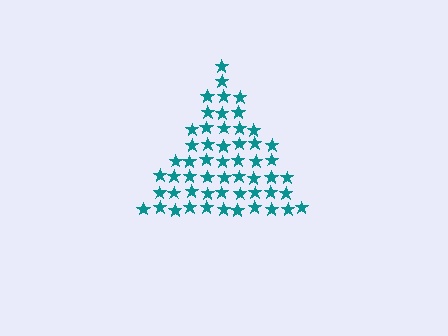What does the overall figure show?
The overall figure shows a triangle.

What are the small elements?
The small elements are stars.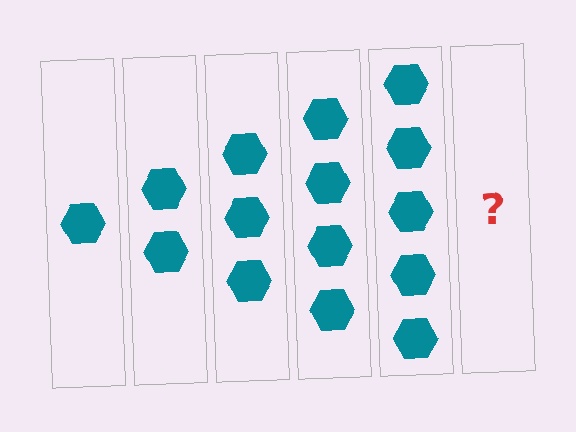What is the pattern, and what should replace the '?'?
The pattern is that each step adds one more hexagon. The '?' should be 6 hexagons.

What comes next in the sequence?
The next element should be 6 hexagons.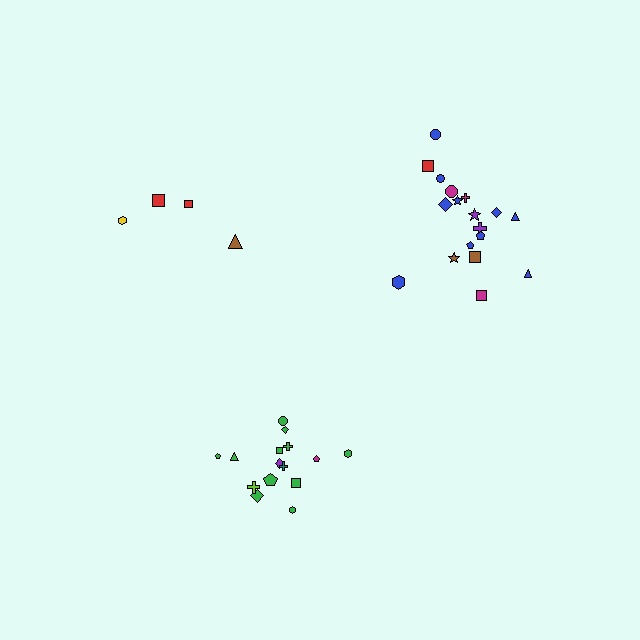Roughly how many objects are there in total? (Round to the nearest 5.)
Roughly 35 objects in total.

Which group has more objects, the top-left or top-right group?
The top-right group.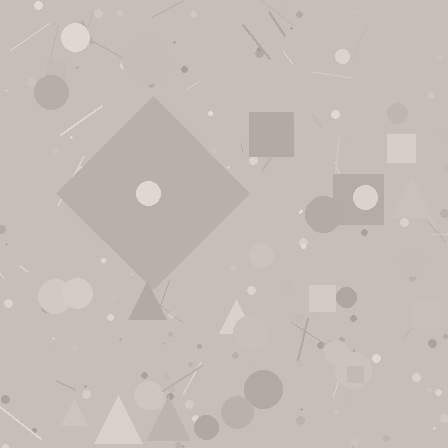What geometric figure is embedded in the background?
A diamond is embedded in the background.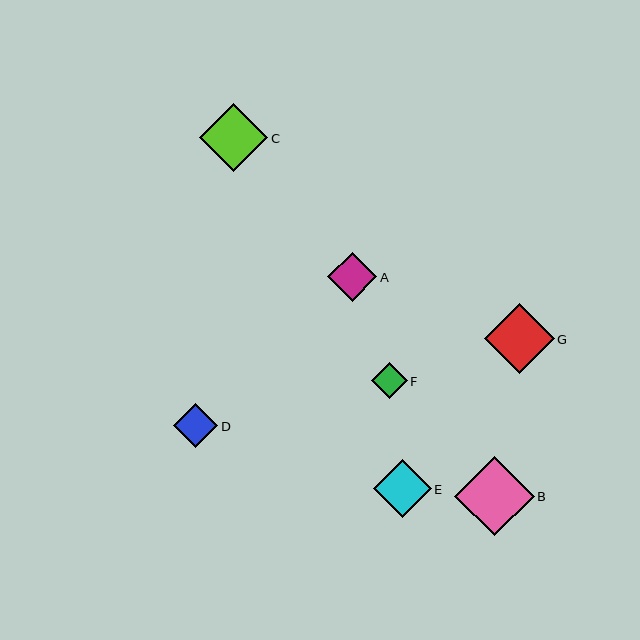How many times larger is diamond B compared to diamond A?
Diamond B is approximately 1.6 times the size of diamond A.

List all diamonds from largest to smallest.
From largest to smallest: B, G, C, E, A, D, F.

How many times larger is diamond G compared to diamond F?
Diamond G is approximately 2.0 times the size of diamond F.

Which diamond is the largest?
Diamond B is the largest with a size of approximately 80 pixels.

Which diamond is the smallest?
Diamond F is the smallest with a size of approximately 36 pixels.